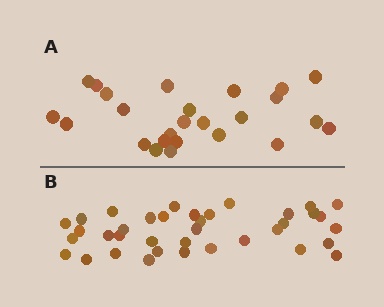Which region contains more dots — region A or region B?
Region B (the bottom region) has more dots.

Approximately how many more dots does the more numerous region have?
Region B has roughly 12 or so more dots than region A.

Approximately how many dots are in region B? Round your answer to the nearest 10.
About 40 dots. (The exact count is 37, which rounds to 40.)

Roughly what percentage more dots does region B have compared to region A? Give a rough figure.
About 50% more.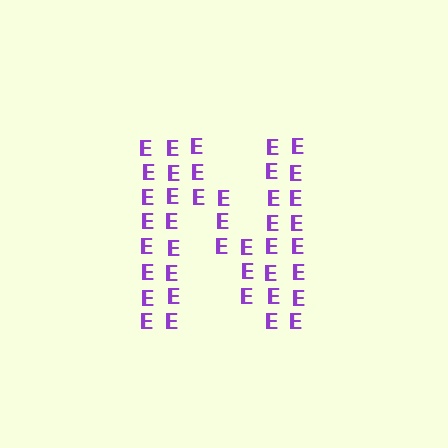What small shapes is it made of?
It is made of small letter E's.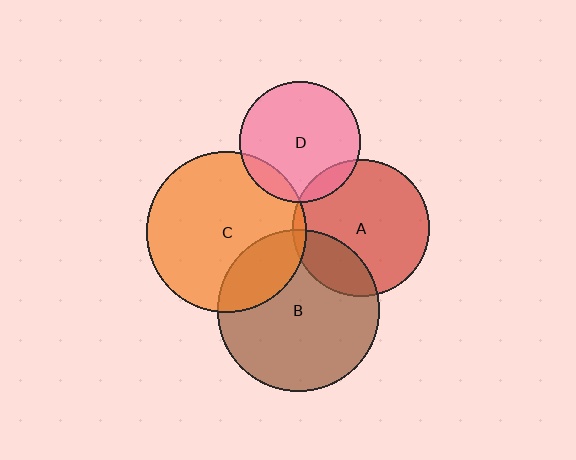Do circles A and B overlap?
Yes.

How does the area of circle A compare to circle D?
Approximately 1.3 times.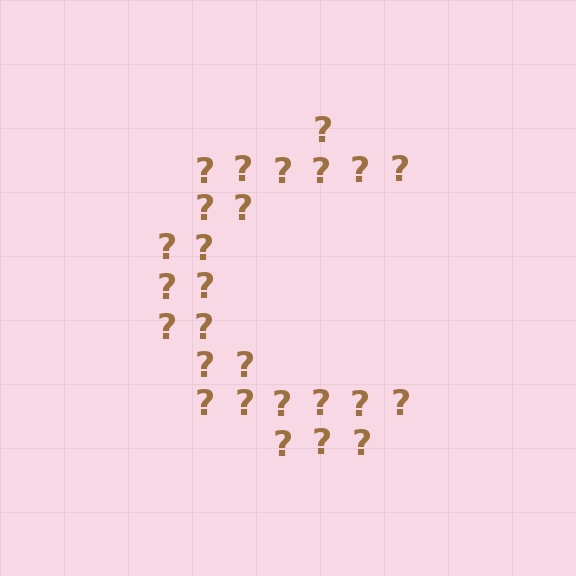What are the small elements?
The small elements are question marks.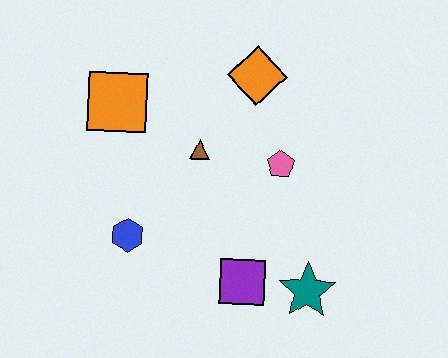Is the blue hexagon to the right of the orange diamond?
No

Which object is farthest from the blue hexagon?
The orange diamond is farthest from the blue hexagon.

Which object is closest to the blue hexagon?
The brown triangle is closest to the blue hexagon.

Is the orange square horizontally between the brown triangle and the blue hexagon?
No